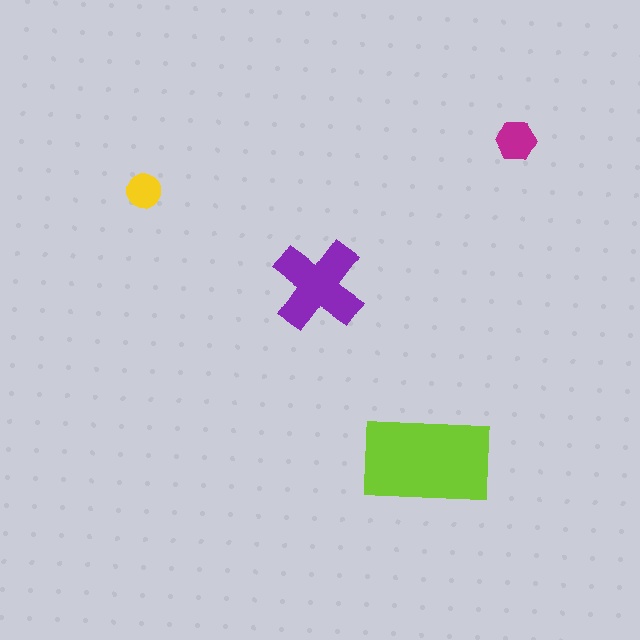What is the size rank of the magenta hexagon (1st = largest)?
3rd.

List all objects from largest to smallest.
The lime rectangle, the purple cross, the magenta hexagon, the yellow circle.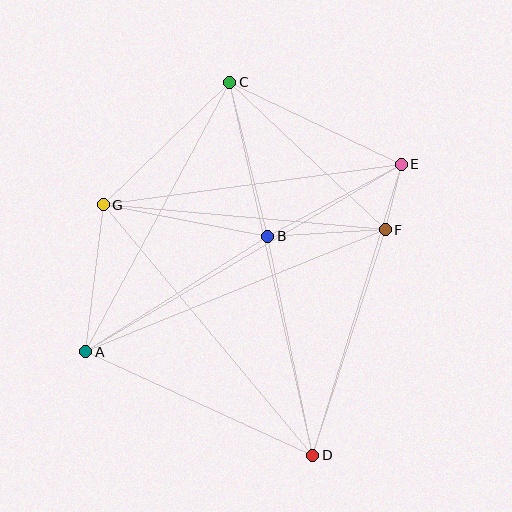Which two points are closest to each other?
Points E and F are closest to each other.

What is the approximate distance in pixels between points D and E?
The distance between D and E is approximately 305 pixels.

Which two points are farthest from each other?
Points C and D are farthest from each other.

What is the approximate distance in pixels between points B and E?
The distance between B and E is approximately 152 pixels.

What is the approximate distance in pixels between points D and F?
The distance between D and F is approximately 237 pixels.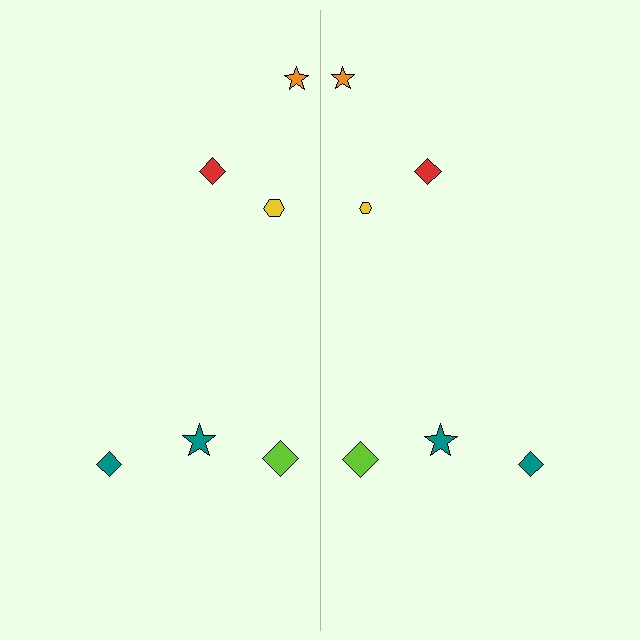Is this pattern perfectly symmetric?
No, the pattern is not perfectly symmetric. The yellow hexagon on the right side has a different size than its mirror counterpart.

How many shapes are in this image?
There are 12 shapes in this image.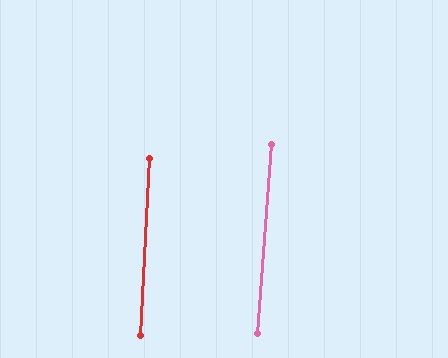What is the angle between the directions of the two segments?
Approximately 2 degrees.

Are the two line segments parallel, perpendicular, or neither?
Parallel — their directions differ by only 1.6°.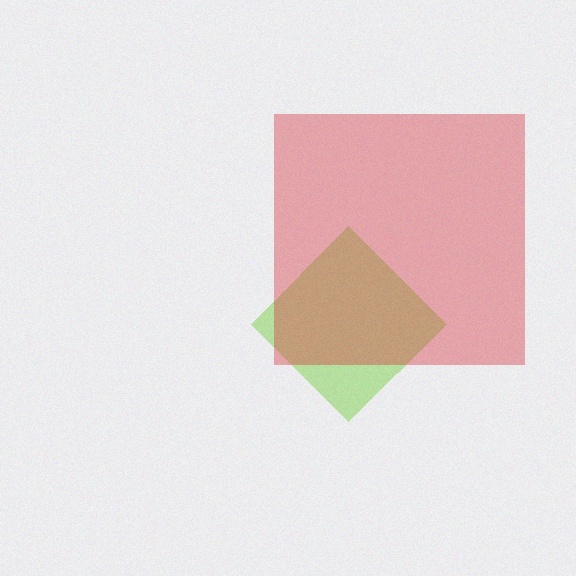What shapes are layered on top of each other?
The layered shapes are: a lime diamond, a red square.